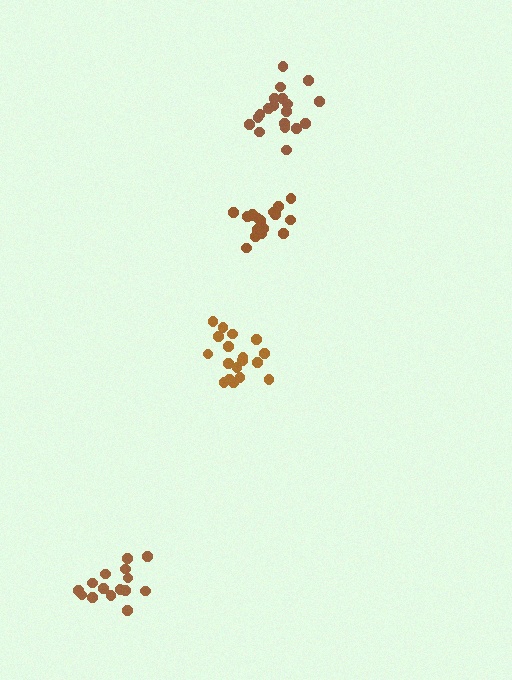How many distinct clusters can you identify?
There are 4 distinct clusters.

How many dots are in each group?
Group 1: 17 dots, Group 2: 15 dots, Group 3: 18 dots, Group 4: 19 dots (69 total).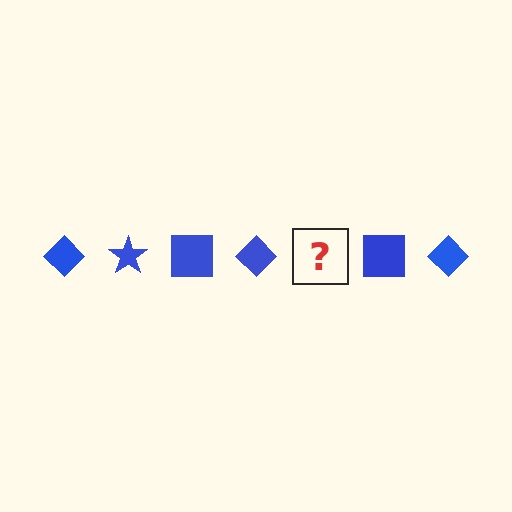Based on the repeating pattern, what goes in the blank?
The blank should be a blue star.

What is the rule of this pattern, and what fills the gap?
The rule is that the pattern cycles through diamond, star, square shapes in blue. The gap should be filled with a blue star.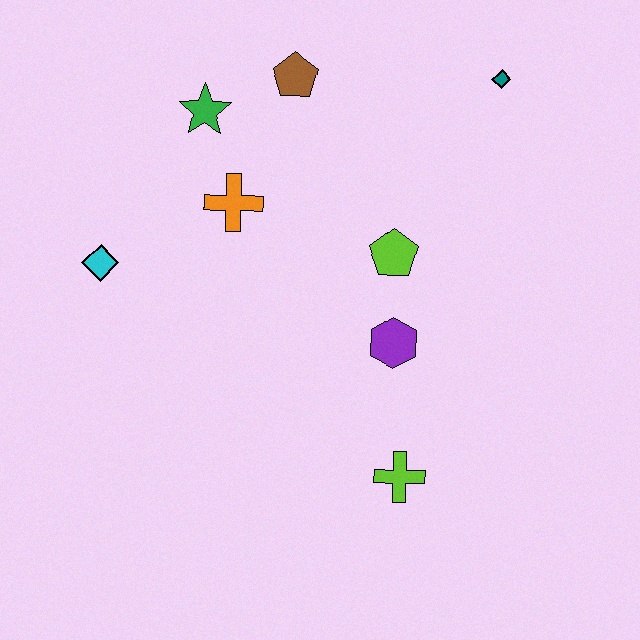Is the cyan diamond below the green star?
Yes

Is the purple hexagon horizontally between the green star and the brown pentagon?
No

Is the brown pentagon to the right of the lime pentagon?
No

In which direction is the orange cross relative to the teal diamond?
The orange cross is to the left of the teal diamond.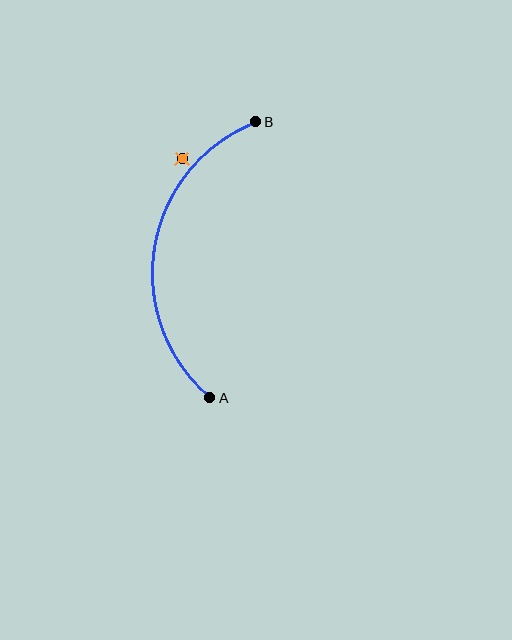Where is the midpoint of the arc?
The arc midpoint is the point on the curve farthest from the straight line joining A and B. It sits to the left of that line.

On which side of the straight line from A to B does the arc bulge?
The arc bulges to the left of the straight line connecting A and B.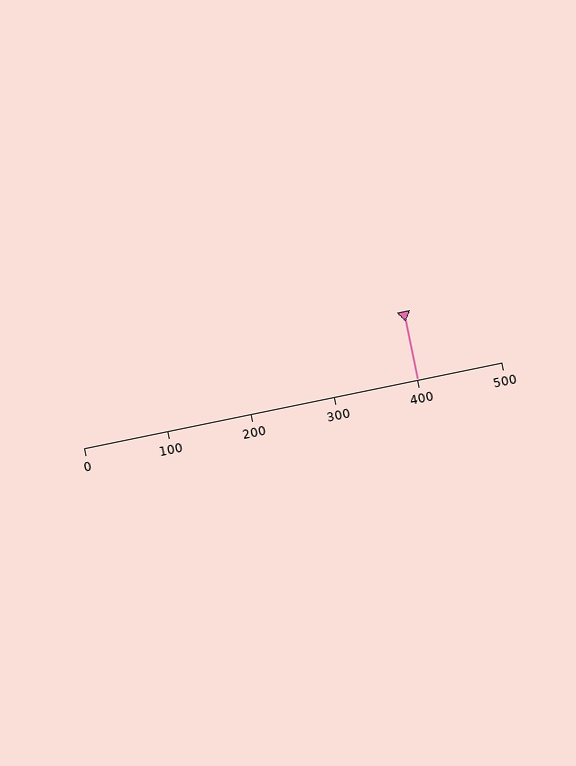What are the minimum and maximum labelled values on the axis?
The axis runs from 0 to 500.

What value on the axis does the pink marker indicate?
The marker indicates approximately 400.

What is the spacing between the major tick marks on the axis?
The major ticks are spaced 100 apart.